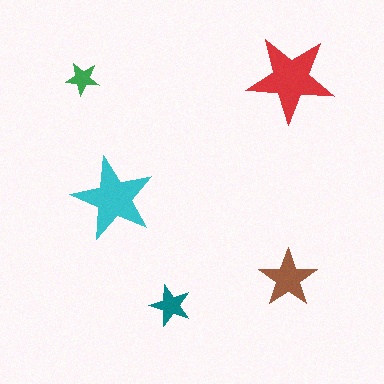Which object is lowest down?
The teal star is bottommost.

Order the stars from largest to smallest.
the red one, the cyan one, the brown one, the teal one, the green one.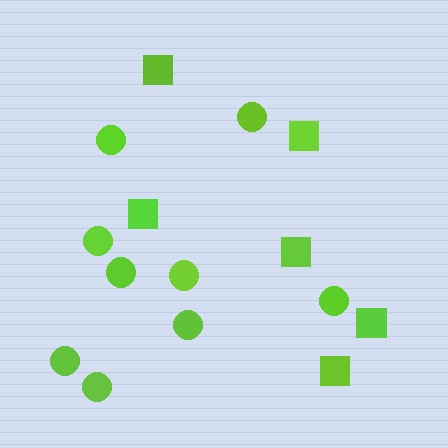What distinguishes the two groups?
There are 2 groups: one group of squares (6) and one group of circles (9).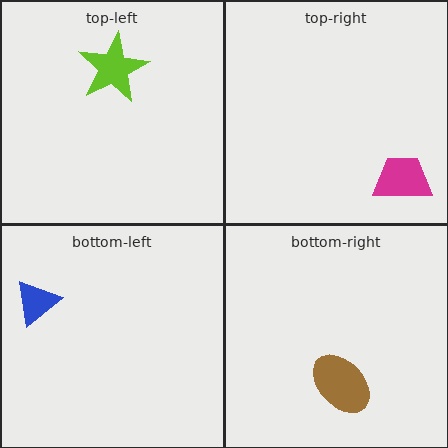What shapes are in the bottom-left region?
The blue triangle.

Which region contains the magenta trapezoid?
The top-right region.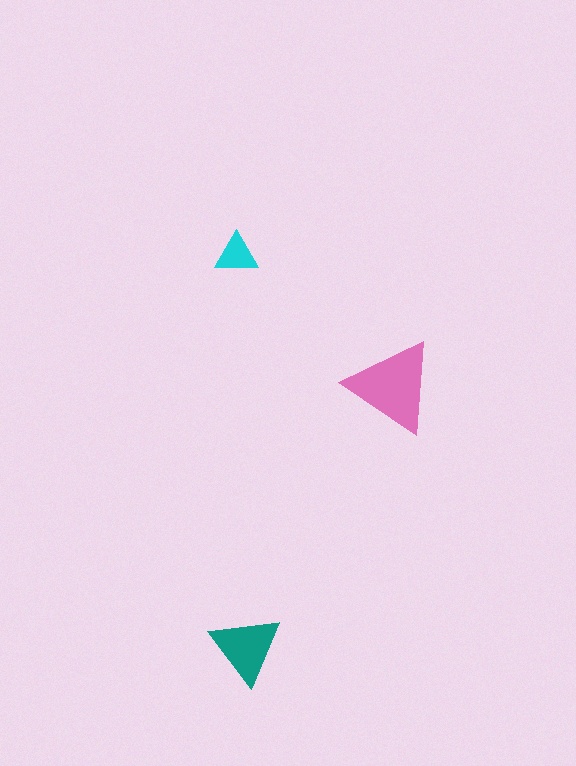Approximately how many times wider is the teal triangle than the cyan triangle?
About 1.5 times wider.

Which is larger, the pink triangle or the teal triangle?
The pink one.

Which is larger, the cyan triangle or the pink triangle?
The pink one.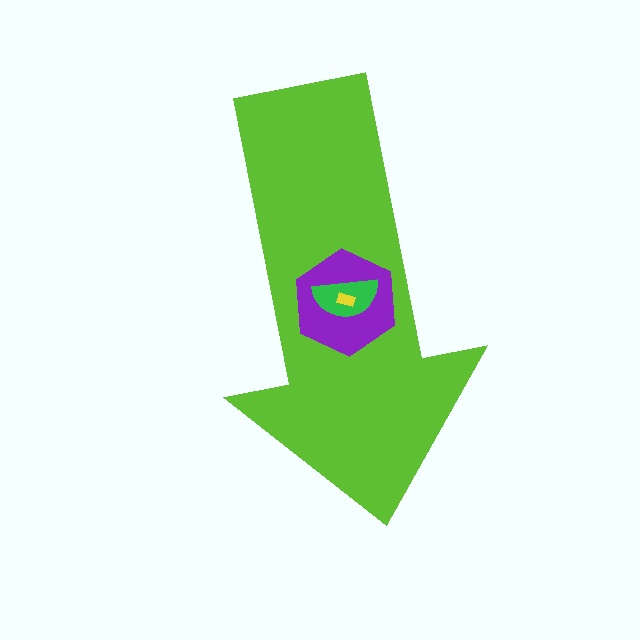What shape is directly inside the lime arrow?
The purple hexagon.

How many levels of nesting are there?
4.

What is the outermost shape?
The lime arrow.